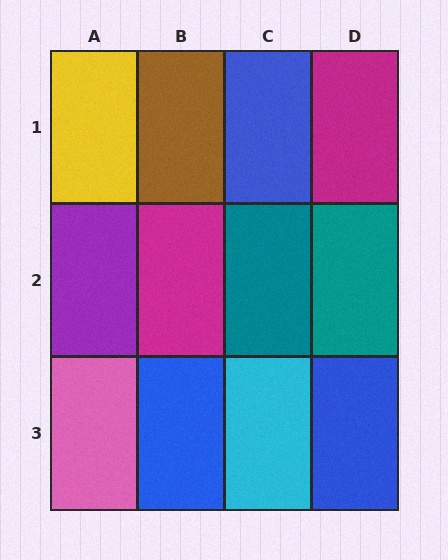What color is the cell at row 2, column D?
Teal.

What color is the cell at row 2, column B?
Magenta.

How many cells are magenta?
2 cells are magenta.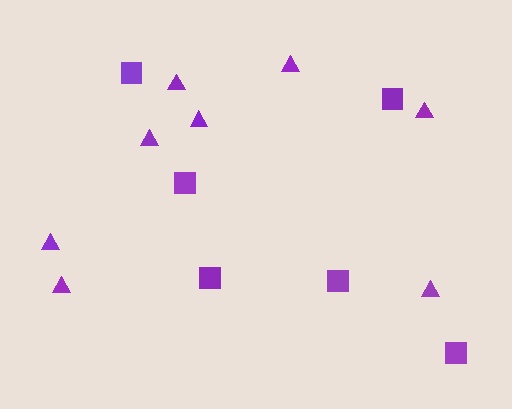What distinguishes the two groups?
There are 2 groups: one group of triangles (8) and one group of squares (6).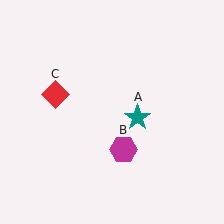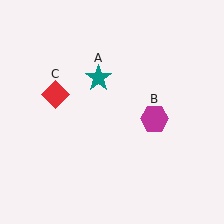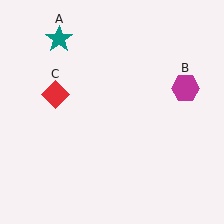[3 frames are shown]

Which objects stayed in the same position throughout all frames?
Red diamond (object C) remained stationary.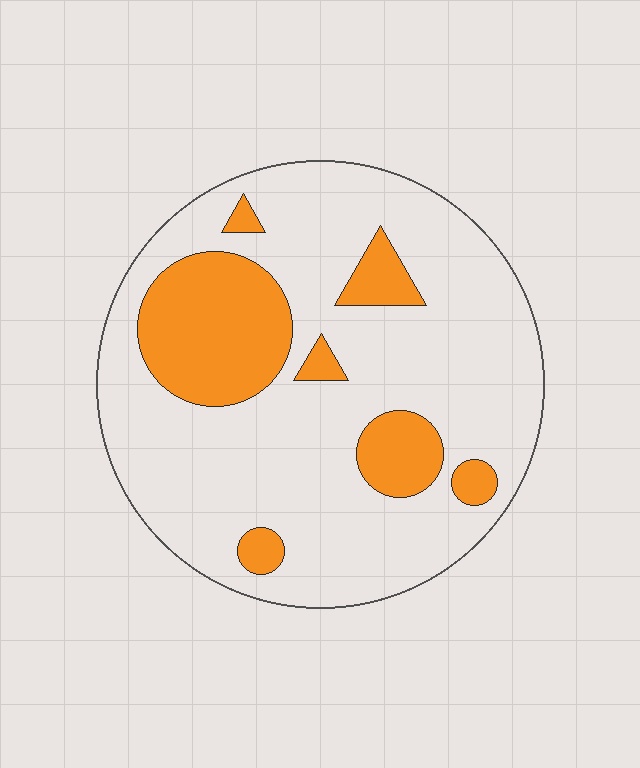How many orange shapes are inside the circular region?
7.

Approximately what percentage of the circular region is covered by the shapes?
Approximately 20%.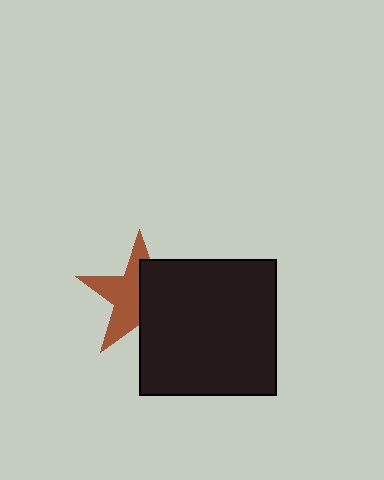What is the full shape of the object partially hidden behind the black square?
The partially hidden object is a brown star.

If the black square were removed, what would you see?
You would see the complete brown star.